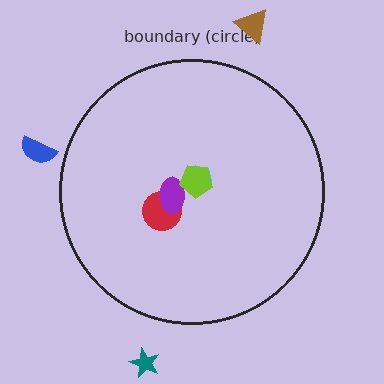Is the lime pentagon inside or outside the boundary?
Inside.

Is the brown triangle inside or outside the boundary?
Outside.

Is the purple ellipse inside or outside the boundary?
Inside.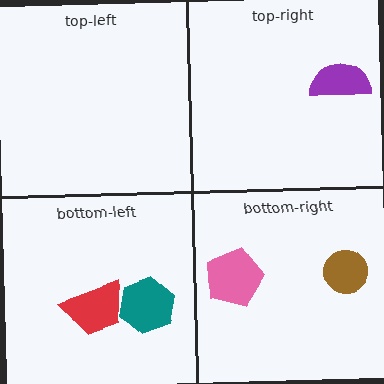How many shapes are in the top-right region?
1.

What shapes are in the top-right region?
The purple semicircle.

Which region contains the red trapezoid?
The bottom-left region.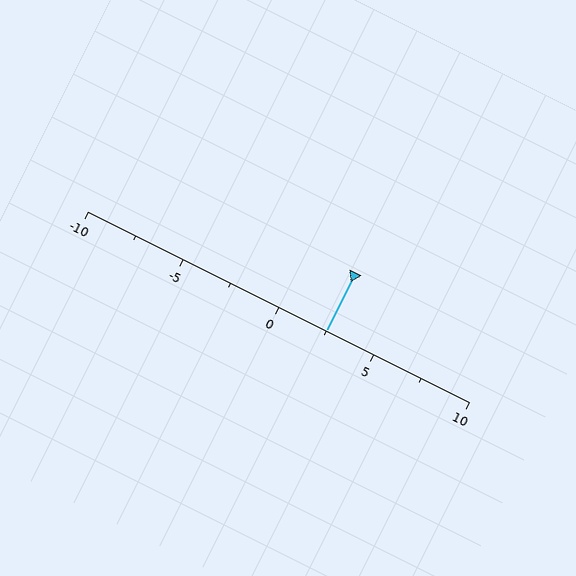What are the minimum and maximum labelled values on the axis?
The axis runs from -10 to 10.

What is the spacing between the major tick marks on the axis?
The major ticks are spaced 5 apart.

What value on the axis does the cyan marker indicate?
The marker indicates approximately 2.5.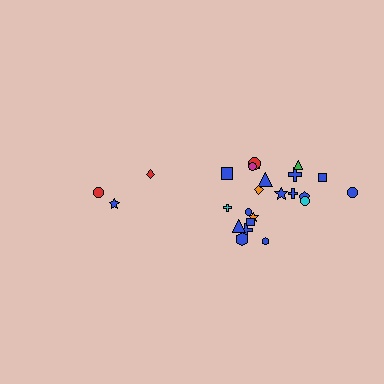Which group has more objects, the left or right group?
The right group.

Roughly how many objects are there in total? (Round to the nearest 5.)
Roughly 25 objects in total.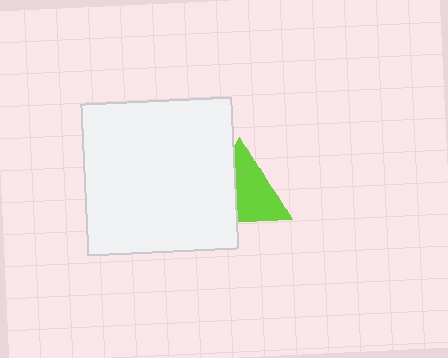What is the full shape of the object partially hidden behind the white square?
The partially hidden object is a lime triangle.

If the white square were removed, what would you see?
You would see the complete lime triangle.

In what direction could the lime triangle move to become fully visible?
The lime triangle could move right. That would shift it out from behind the white square entirely.